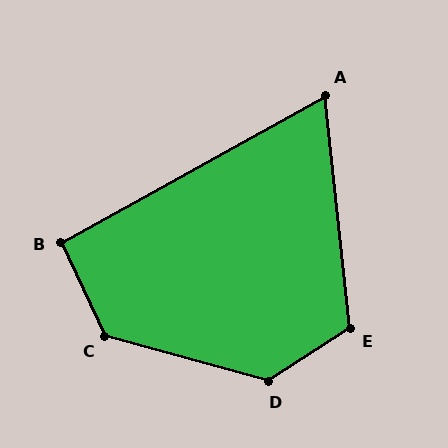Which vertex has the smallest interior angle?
A, at approximately 67 degrees.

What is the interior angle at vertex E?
Approximately 117 degrees (obtuse).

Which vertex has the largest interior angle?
D, at approximately 131 degrees.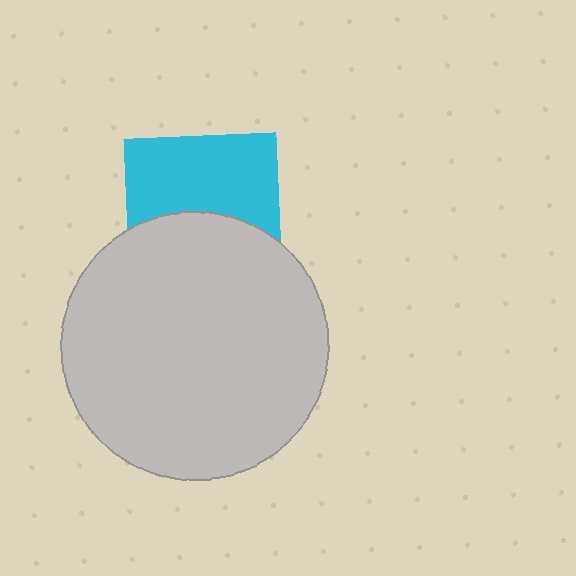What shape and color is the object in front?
The object in front is a light gray circle.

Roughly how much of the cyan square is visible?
About half of it is visible (roughly 55%).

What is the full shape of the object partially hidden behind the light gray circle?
The partially hidden object is a cyan square.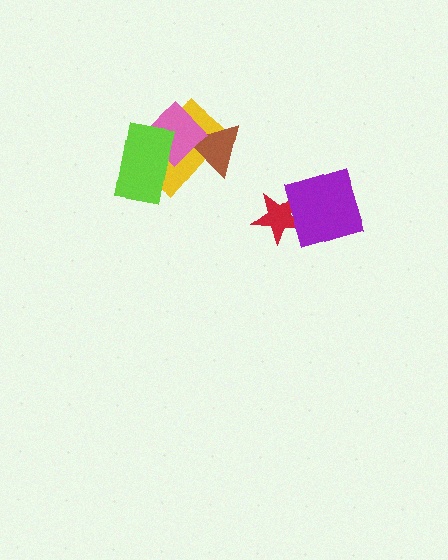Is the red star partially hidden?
Yes, it is partially covered by another shape.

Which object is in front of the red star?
The purple diamond is in front of the red star.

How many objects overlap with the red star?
1 object overlaps with the red star.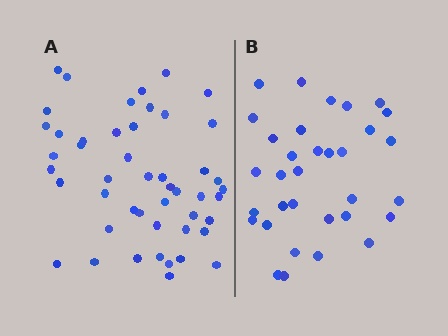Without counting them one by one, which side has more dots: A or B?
Region A (the left region) has more dots.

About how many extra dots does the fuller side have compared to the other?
Region A has approximately 15 more dots than region B.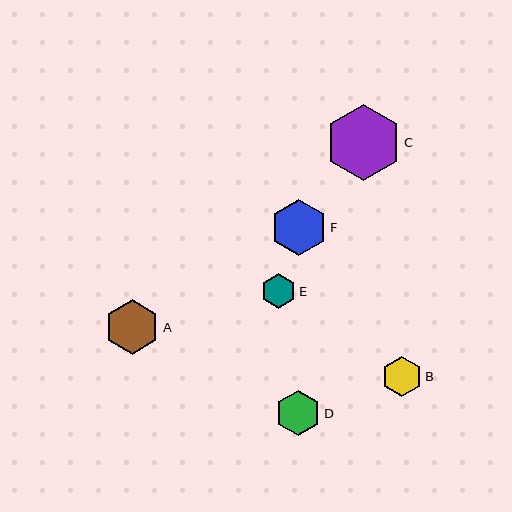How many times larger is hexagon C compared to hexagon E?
Hexagon C is approximately 2.2 times the size of hexagon E.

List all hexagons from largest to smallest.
From largest to smallest: C, F, A, D, B, E.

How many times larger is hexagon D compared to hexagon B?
Hexagon D is approximately 1.1 times the size of hexagon B.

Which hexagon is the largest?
Hexagon C is the largest with a size of approximately 76 pixels.